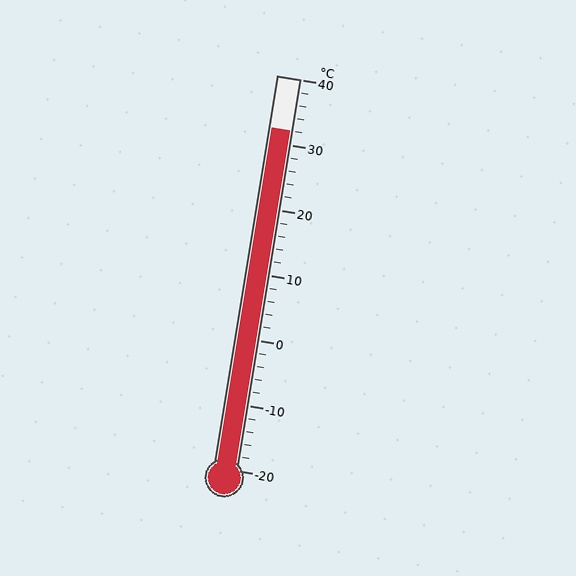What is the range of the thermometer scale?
The thermometer scale ranges from -20°C to 40°C.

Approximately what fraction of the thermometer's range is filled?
The thermometer is filled to approximately 85% of its range.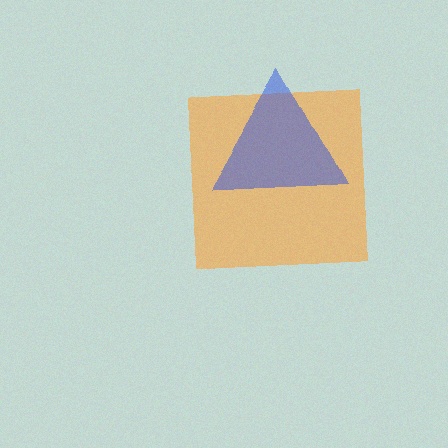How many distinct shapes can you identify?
There are 2 distinct shapes: an orange square, a blue triangle.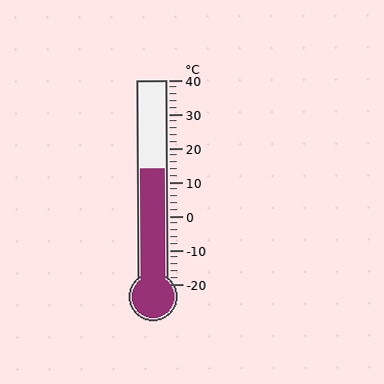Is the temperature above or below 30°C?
The temperature is below 30°C.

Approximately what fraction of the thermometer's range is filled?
The thermometer is filled to approximately 55% of its range.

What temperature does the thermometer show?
The thermometer shows approximately 14°C.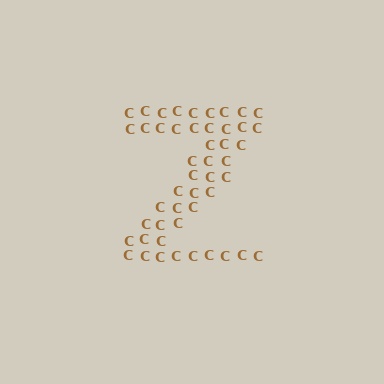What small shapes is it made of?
It is made of small letter C's.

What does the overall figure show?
The overall figure shows the letter Z.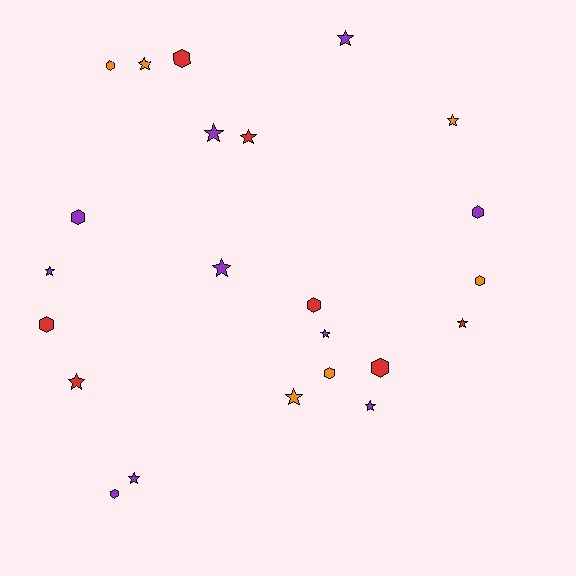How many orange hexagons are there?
There are 3 orange hexagons.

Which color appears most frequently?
Purple, with 10 objects.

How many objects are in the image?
There are 23 objects.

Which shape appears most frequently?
Star, with 13 objects.